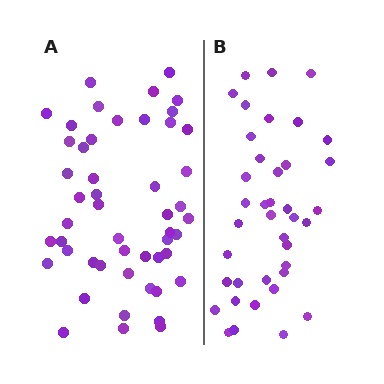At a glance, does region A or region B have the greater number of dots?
Region A (the left region) has more dots.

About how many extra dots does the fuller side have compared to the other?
Region A has roughly 12 or so more dots than region B.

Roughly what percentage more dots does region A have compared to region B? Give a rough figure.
About 30% more.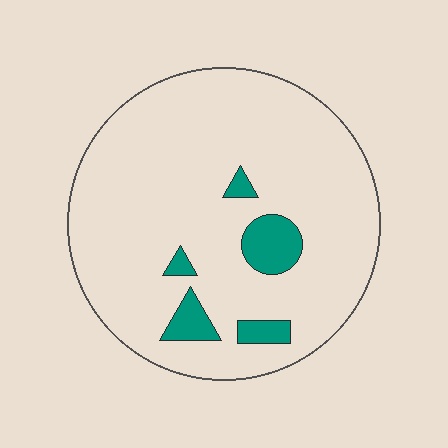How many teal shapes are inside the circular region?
5.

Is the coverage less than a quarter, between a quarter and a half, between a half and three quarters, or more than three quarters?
Less than a quarter.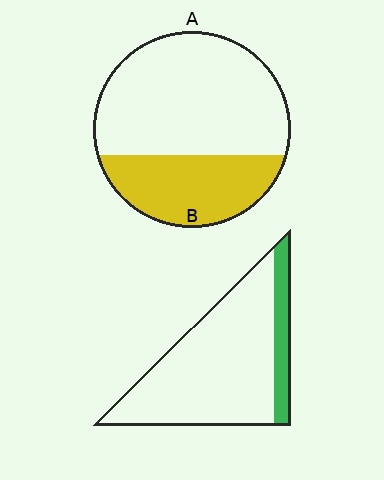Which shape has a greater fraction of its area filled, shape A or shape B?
Shape A.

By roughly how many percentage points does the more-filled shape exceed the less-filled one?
By roughly 15 percentage points (A over B).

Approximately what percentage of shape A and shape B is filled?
A is approximately 35% and B is approximately 15%.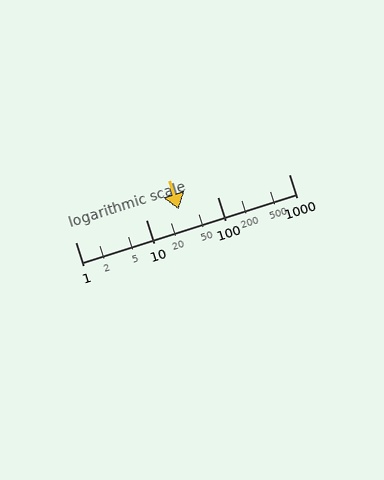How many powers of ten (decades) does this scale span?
The scale spans 3 decades, from 1 to 1000.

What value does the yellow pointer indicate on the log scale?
The pointer indicates approximately 28.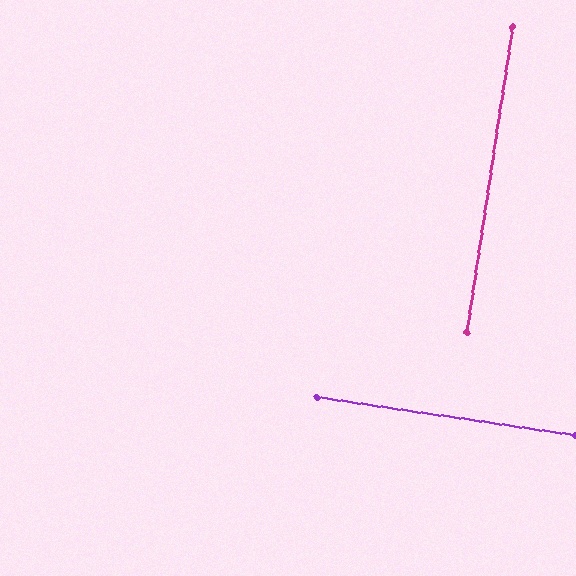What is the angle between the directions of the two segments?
Approximately 90 degrees.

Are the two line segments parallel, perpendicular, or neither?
Perpendicular — they meet at approximately 90°.